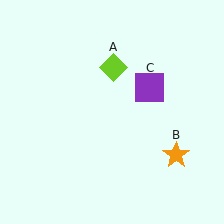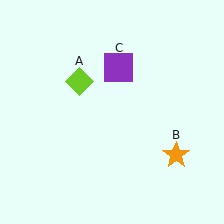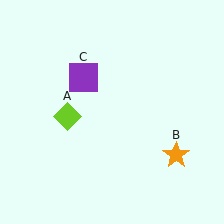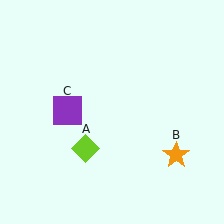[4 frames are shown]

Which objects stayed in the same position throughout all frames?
Orange star (object B) remained stationary.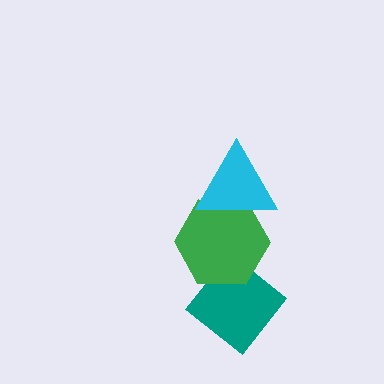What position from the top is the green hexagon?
The green hexagon is 2nd from the top.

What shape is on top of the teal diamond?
The green hexagon is on top of the teal diamond.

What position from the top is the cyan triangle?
The cyan triangle is 1st from the top.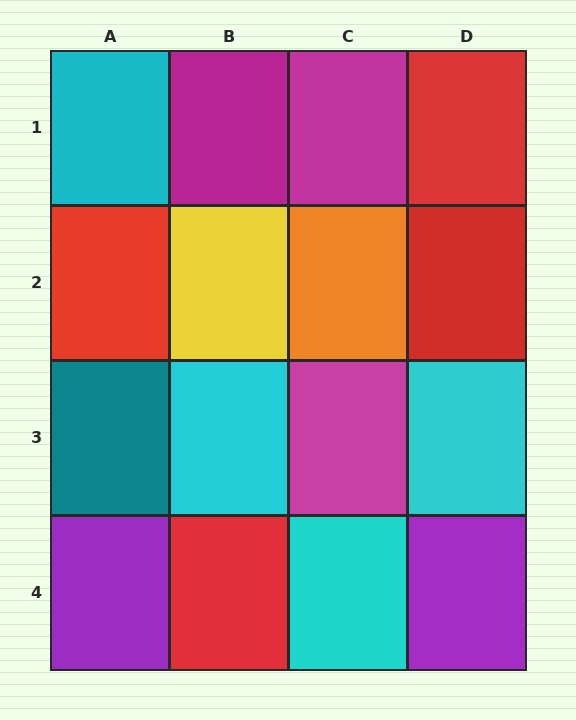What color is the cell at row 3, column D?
Cyan.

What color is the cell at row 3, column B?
Cyan.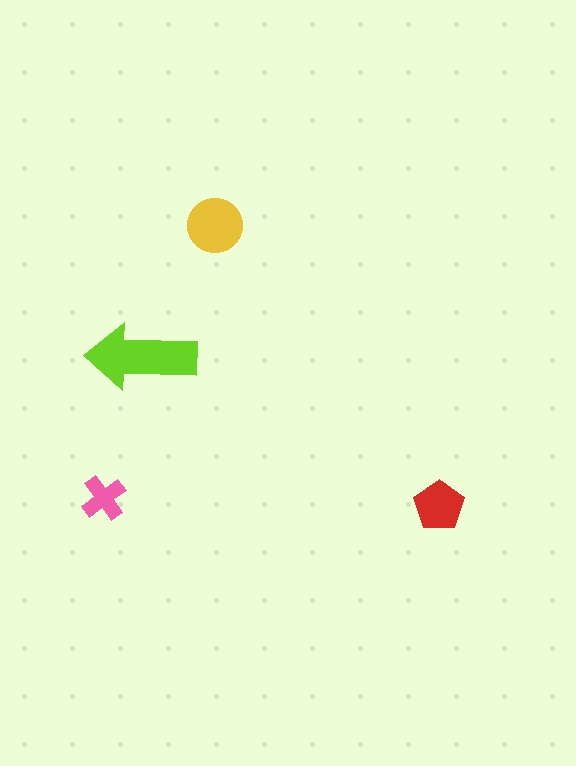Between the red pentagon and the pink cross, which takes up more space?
The red pentagon.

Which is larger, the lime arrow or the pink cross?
The lime arrow.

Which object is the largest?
The lime arrow.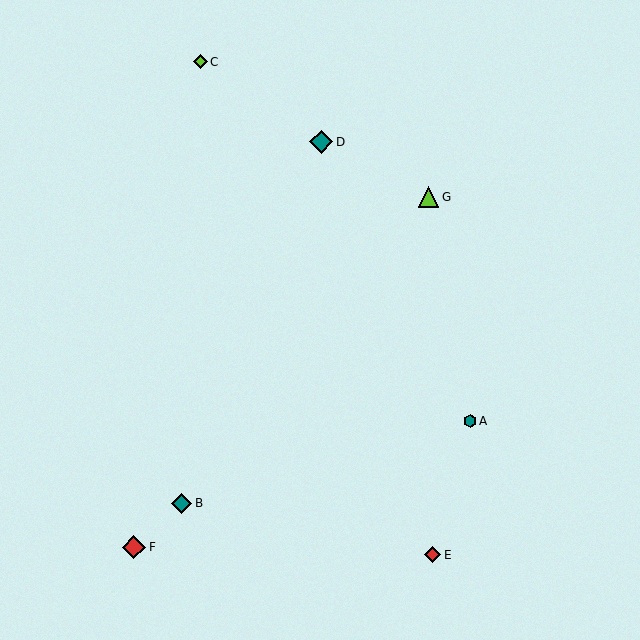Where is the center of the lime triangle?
The center of the lime triangle is at (428, 197).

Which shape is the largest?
The red diamond (labeled F) is the largest.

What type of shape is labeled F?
Shape F is a red diamond.